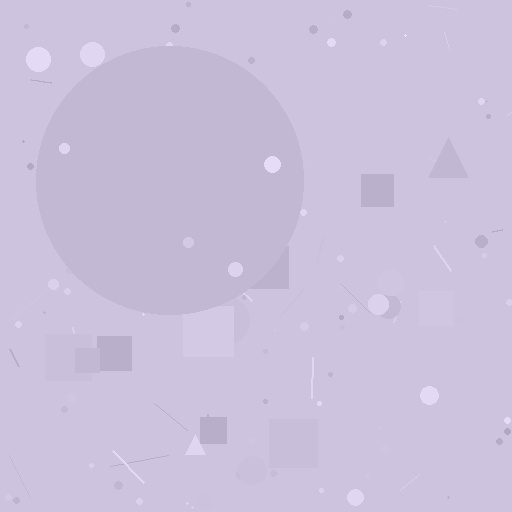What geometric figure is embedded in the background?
A circle is embedded in the background.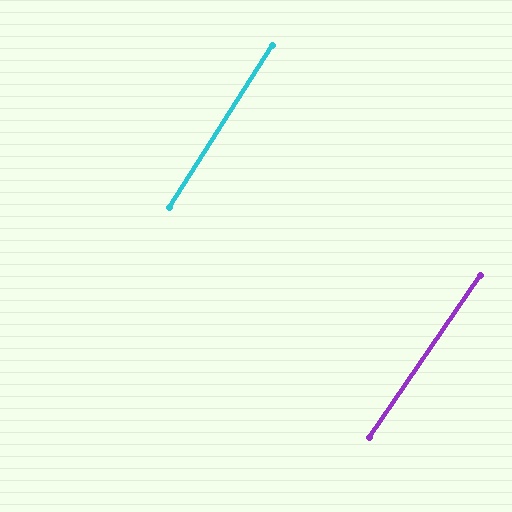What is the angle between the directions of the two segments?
Approximately 2 degrees.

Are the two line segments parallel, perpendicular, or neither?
Parallel — their directions differ by only 1.9°.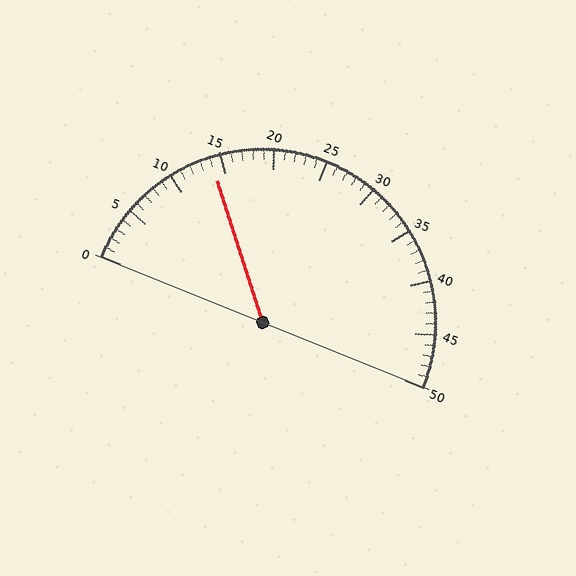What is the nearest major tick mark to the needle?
The nearest major tick mark is 15.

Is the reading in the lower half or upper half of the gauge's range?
The reading is in the lower half of the range (0 to 50).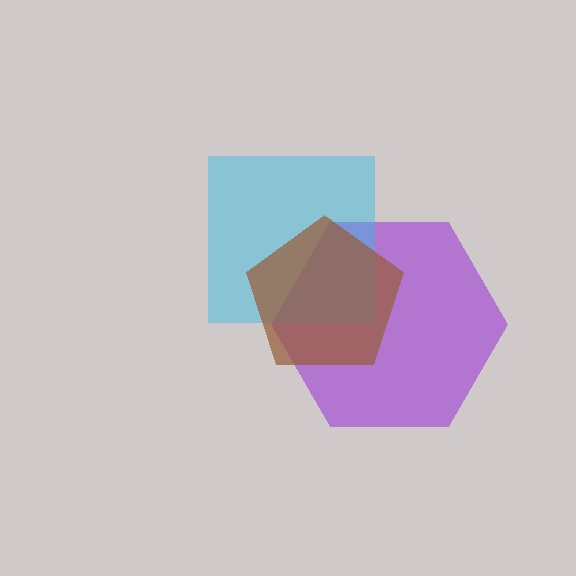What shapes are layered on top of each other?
The layered shapes are: a purple hexagon, a cyan square, a brown pentagon.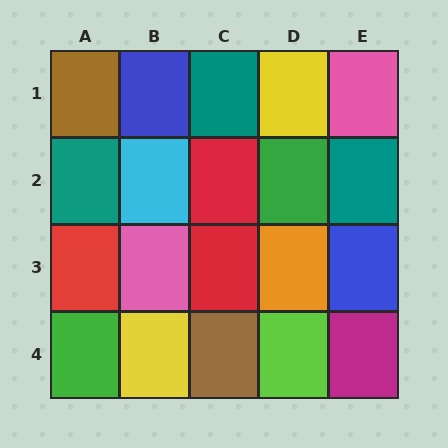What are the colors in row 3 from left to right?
Red, pink, red, orange, blue.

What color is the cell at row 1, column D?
Yellow.